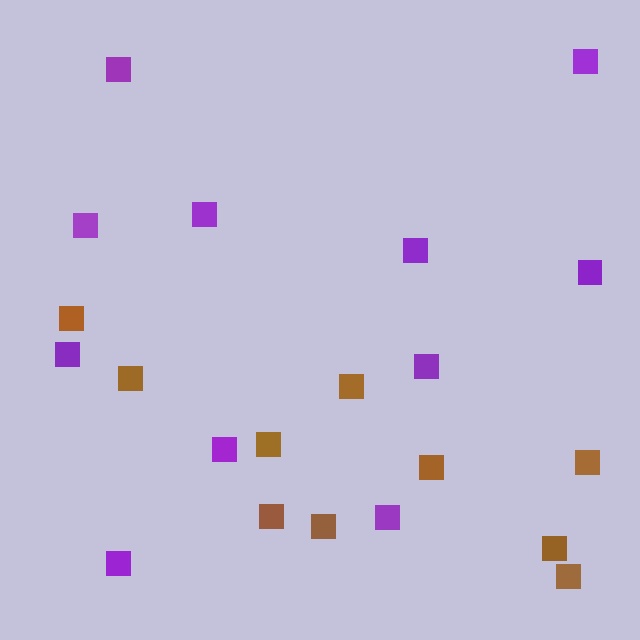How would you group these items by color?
There are 2 groups: one group of purple squares (11) and one group of brown squares (10).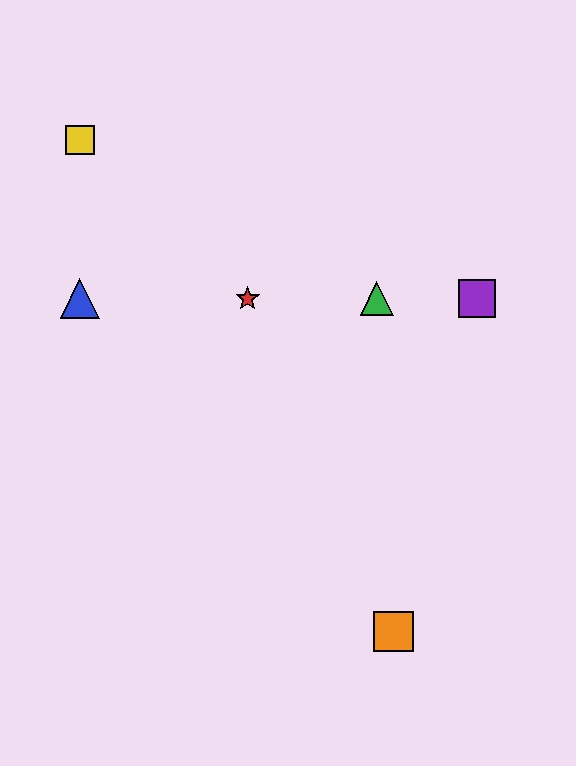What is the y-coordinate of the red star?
The red star is at y≈299.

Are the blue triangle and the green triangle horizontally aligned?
Yes, both are at y≈299.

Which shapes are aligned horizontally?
The red star, the blue triangle, the green triangle, the purple square are aligned horizontally.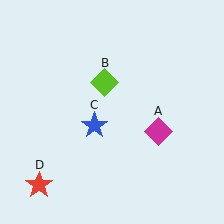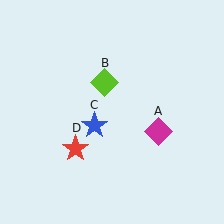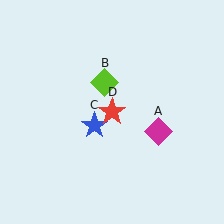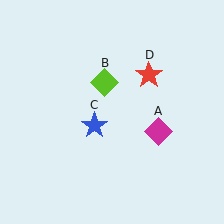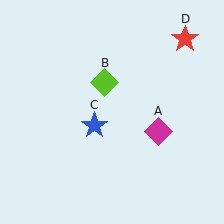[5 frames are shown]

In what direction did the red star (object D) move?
The red star (object D) moved up and to the right.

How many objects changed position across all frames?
1 object changed position: red star (object D).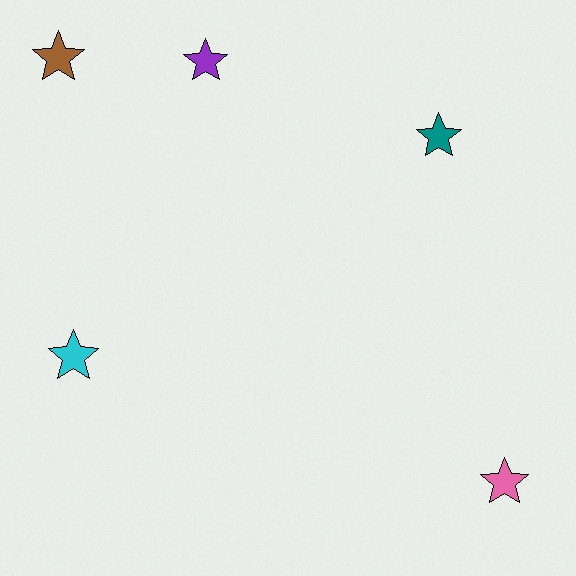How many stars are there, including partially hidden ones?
There are 5 stars.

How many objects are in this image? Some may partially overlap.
There are 5 objects.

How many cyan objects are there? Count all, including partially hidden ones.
There is 1 cyan object.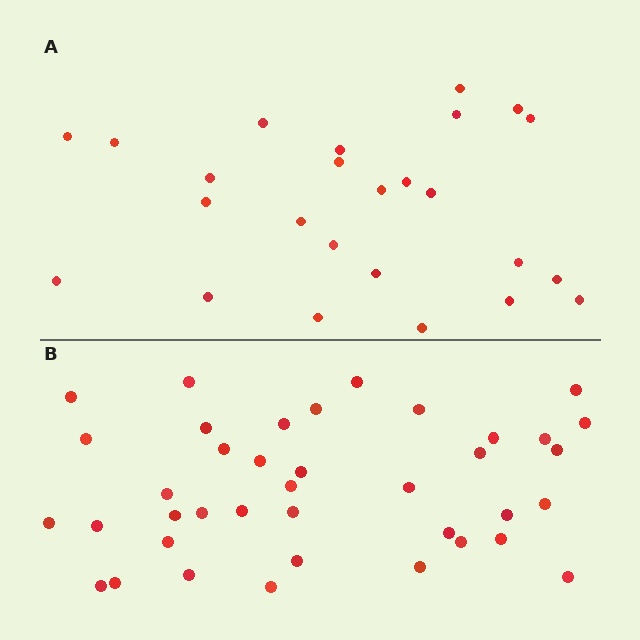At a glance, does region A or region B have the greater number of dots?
Region B (the bottom region) has more dots.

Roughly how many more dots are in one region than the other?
Region B has approximately 15 more dots than region A.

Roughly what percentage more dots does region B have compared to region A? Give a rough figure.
About 55% more.